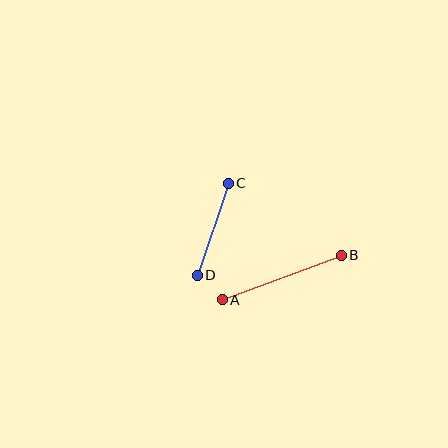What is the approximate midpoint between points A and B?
The midpoint is at approximately (282, 278) pixels.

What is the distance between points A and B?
The distance is approximately 127 pixels.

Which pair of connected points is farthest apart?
Points A and B are farthest apart.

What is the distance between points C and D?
The distance is approximately 97 pixels.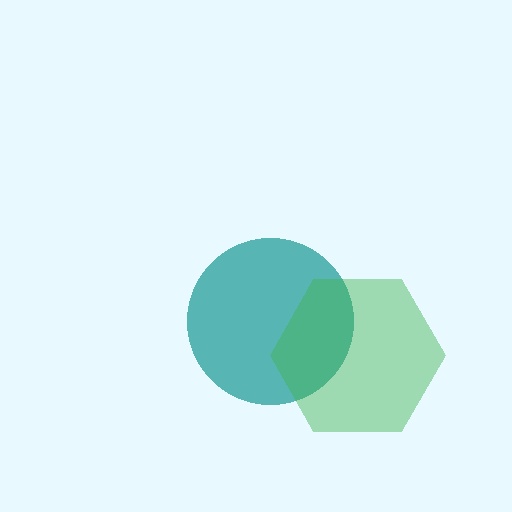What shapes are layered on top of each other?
The layered shapes are: a teal circle, a green hexagon.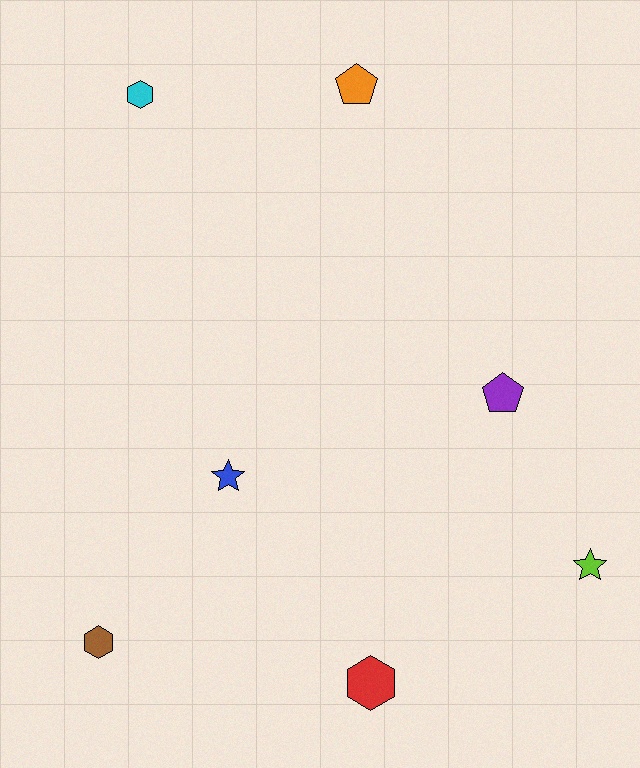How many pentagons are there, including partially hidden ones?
There are 2 pentagons.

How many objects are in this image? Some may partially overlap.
There are 7 objects.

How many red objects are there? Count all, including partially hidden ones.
There is 1 red object.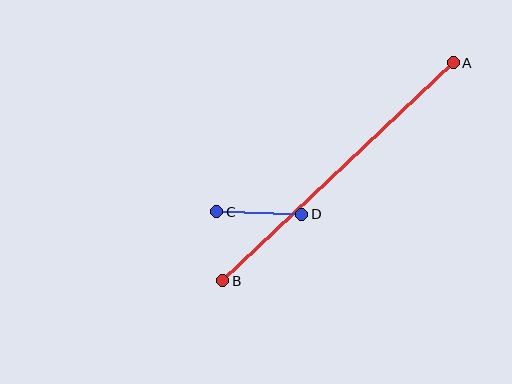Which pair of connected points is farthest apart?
Points A and B are farthest apart.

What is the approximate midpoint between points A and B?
The midpoint is at approximately (338, 172) pixels.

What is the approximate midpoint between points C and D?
The midpoint is at approximately (259, 213) pixels.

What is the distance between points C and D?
The distance is approximately 85 pixels.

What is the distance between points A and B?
The distance is approximately 317 pixels.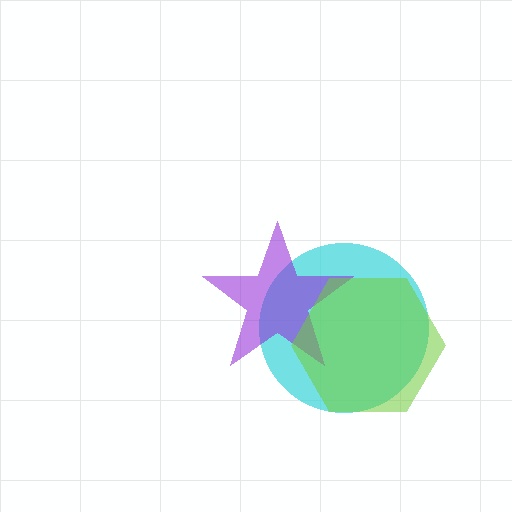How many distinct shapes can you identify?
There are 3 distinct shapes: a cyan circle, a purple star, a lime hexagon.